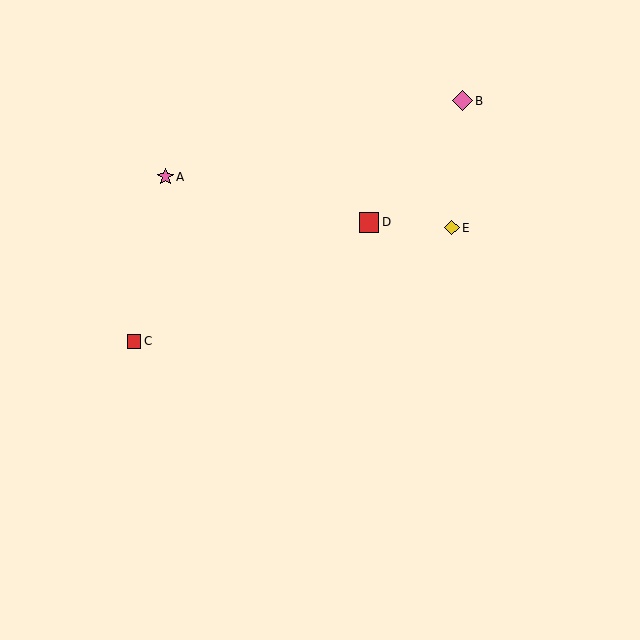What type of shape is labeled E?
Shape E is a yellow diamond.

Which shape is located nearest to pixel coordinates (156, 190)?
The pink star (labeled A) at (165, 177) is nearest to that location.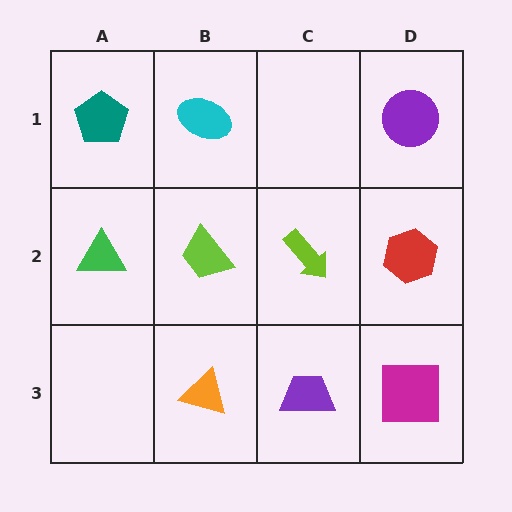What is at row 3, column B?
An orange triangle.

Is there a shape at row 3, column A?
No, that cell is empty.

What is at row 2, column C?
A lime arrow.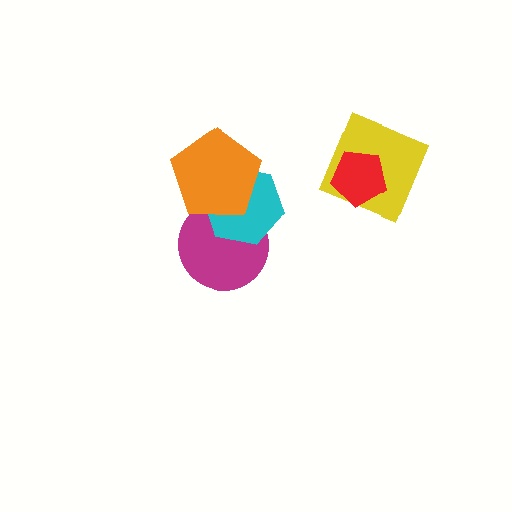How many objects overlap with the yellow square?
1 object overlaps with the yellow square.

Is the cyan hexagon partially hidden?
Yes, it is partially covered by another shape.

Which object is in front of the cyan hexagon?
The orange pentagon is in front of the cyan hexagon.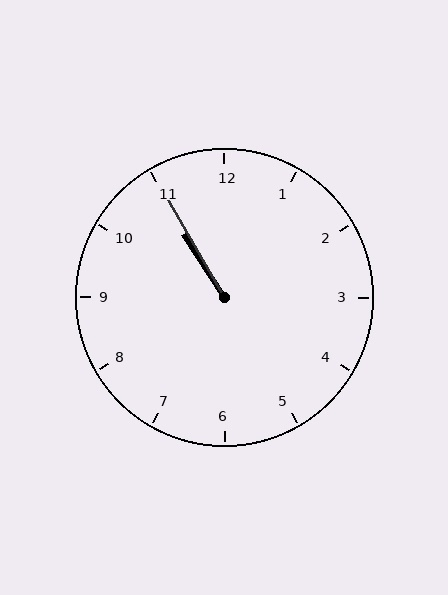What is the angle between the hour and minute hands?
Approximately 2 degrees.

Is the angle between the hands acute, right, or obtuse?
It is acute.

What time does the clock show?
10:55.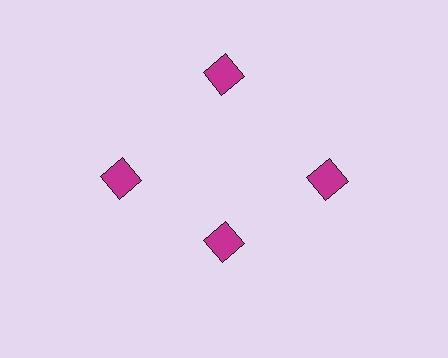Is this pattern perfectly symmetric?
No. The 4 magenta squares are arranged in a ring, but one element near the 6 o'clock position is pulled inward toward the center, breaking the 4-fold rotational symmetry.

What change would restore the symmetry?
The symmetry would be restored by moving it outward, back onto the ring so that all 4 squares sit at equal angles and equal distance from the center.